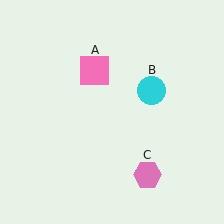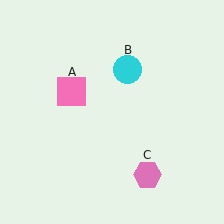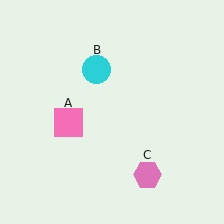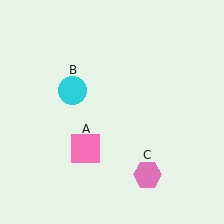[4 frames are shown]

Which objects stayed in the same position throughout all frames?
Pink hexagon (object C) remained stationary.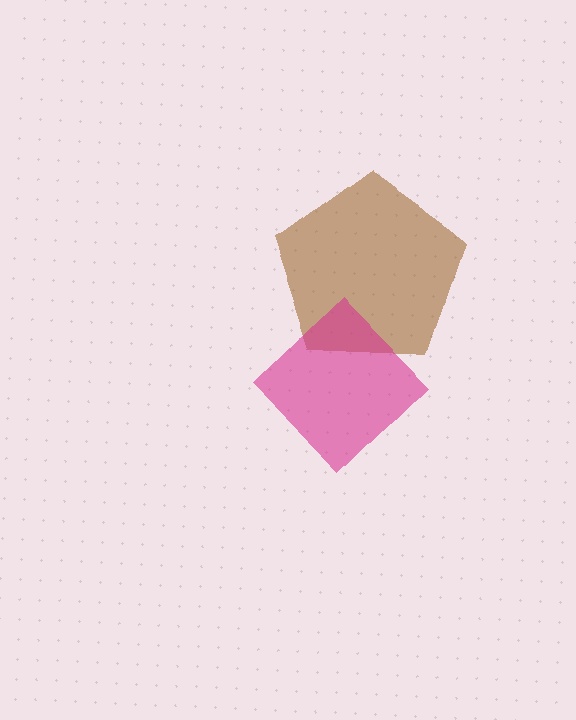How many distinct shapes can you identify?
There are 2 distinct shapes: a brown pentagon, a magenta diamond.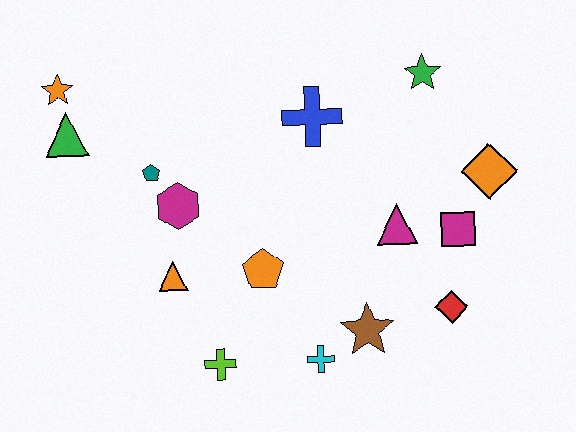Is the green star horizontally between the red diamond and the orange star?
Yes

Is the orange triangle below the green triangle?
Yes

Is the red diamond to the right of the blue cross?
Yes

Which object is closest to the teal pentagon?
The magenta hexagon is closest to the teal pentagon.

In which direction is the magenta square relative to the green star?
The magenta square is below the green star.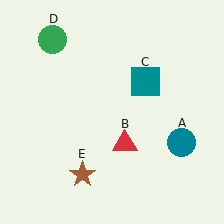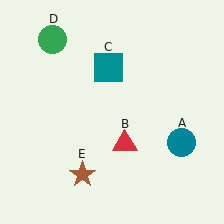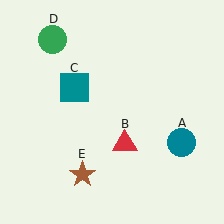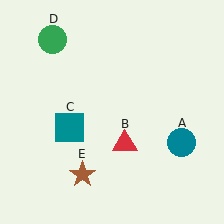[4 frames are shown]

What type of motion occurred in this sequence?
The teal square (object C) rotated counterclockwise around the center of the scene.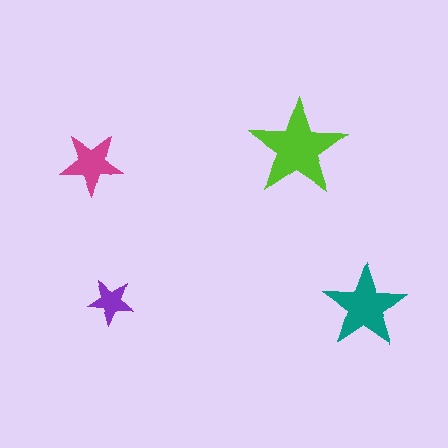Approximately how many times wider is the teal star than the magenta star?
About 1.5 times wider.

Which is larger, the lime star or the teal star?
The lime one.